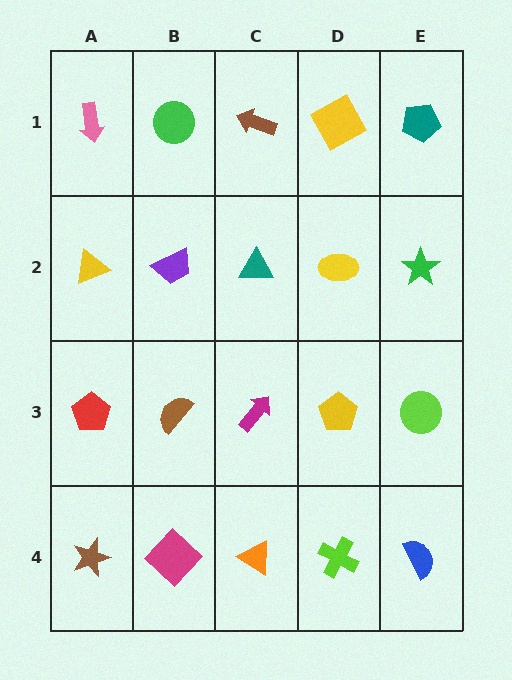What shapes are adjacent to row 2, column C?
A brown arrow (row 1, column C), a magenta arrow (row 3, column C), a purple trapezoid (row 2, column B), a yellow ellipse (row 2, column D).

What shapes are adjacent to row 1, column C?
A teal triangle (row 2, column C), a green circle (row 1, column B), a yellow square (row 1, column D).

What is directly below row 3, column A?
A brown star.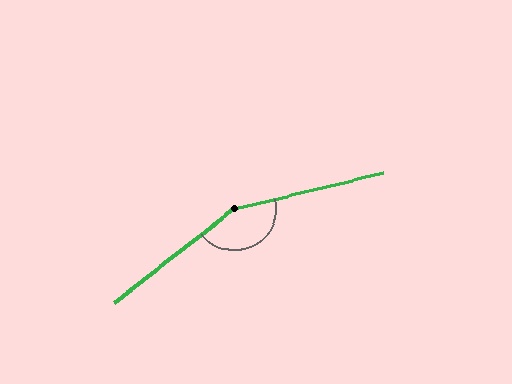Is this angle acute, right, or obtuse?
It is obtuse.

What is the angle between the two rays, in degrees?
Approximately 155 degrees.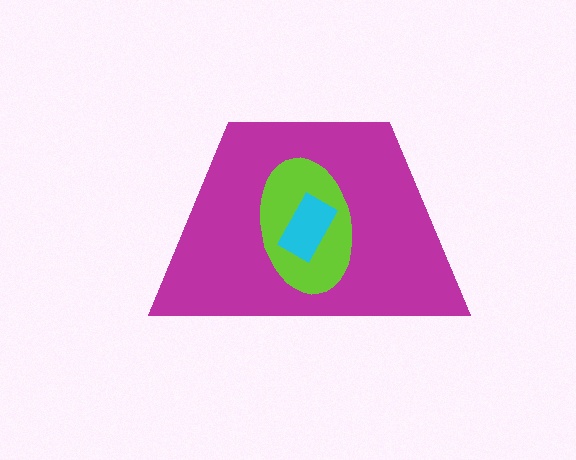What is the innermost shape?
The cyan rectangle.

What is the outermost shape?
The magenta trapezoid.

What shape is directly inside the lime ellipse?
The cyan rectangle.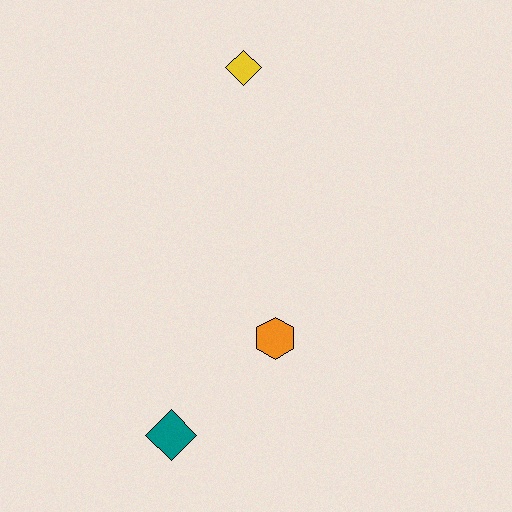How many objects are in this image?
There are 3 objects.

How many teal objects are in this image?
There is 1 teal object.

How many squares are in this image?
There are no squares.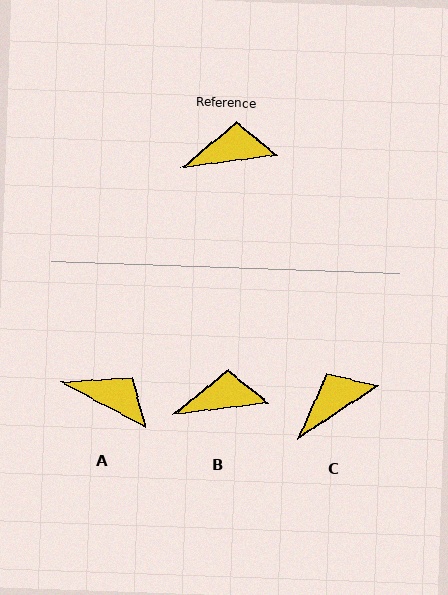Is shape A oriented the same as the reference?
No, it is off by about 36 degrees.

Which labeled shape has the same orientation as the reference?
B.